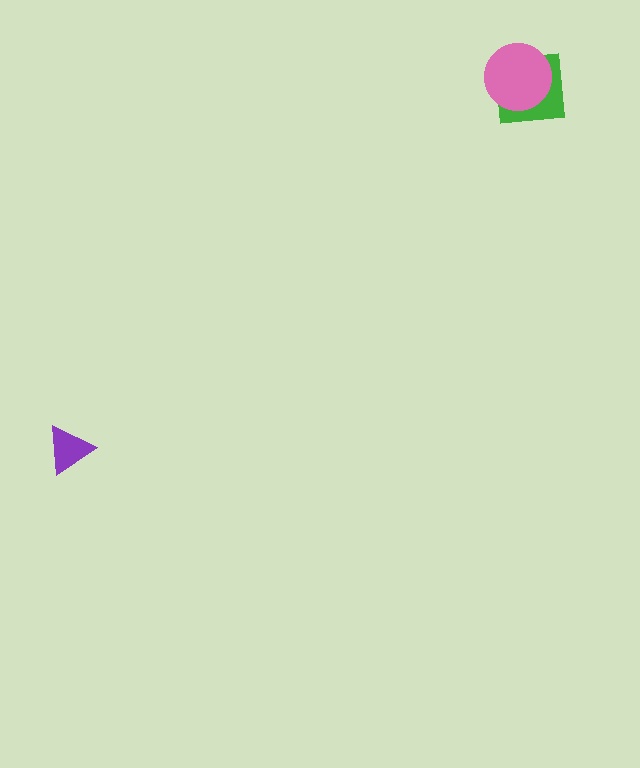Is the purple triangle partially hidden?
No, no other shape covers it.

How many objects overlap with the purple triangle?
0 objects overlap with the purple triangle.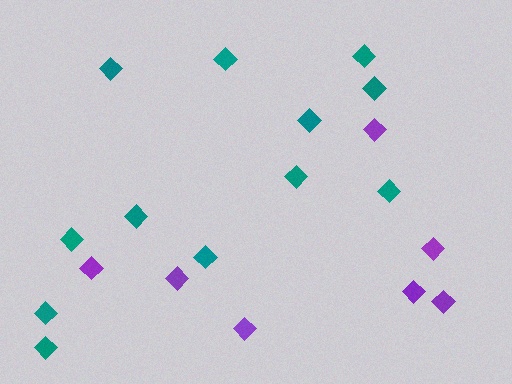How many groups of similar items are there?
There are 2 groups: one group of teal diamonds (12) and one group of purple diamonds (7).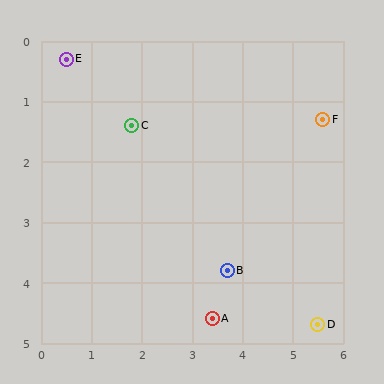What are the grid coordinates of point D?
Point D is at approximately (5.5, 4.7).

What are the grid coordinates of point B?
Point B is at approximately (3.7, 3.8).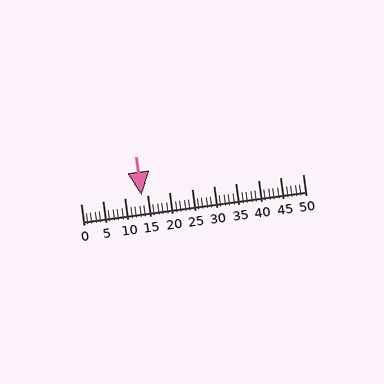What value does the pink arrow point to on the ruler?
The pink arrow points to approximately 14.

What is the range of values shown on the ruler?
The ruler shows values from 0 to 50.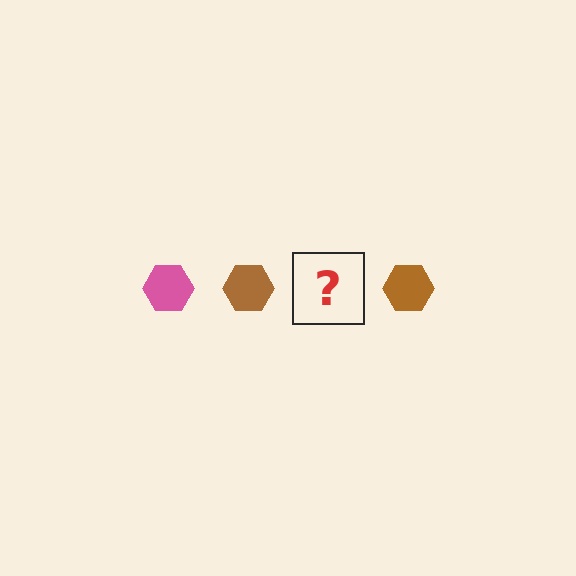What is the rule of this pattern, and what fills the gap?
The rule is that the pattern cycles through pink, brown hexagons. The gap should be filled with a pink hexagon.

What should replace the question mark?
The question mark should be replaced with a pink hexagon.